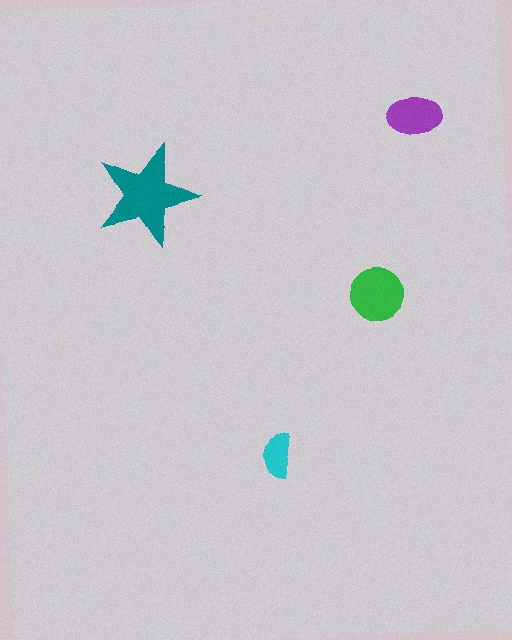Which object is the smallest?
The cyan semicircle.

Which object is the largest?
The teal star.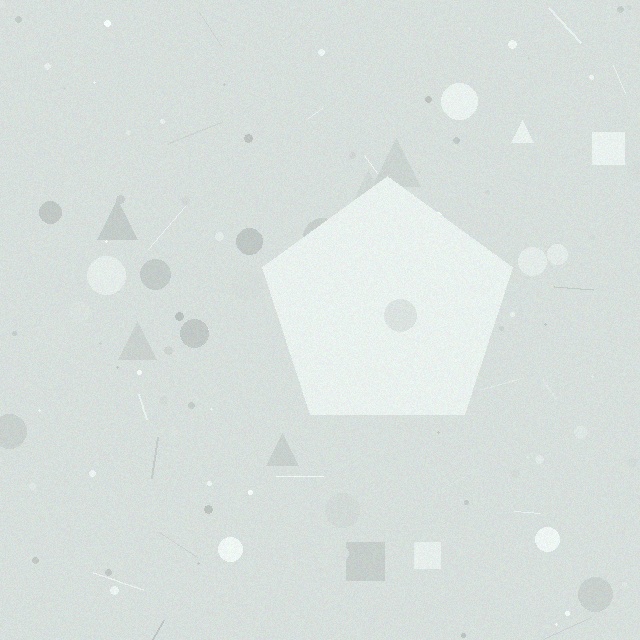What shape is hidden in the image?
A pentagon is hidden in the image.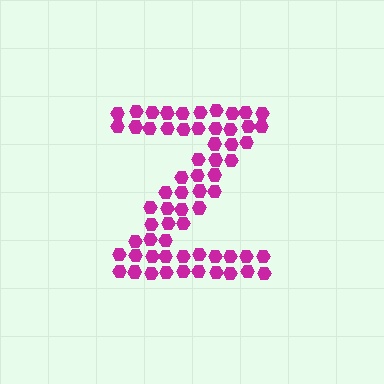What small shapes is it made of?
It is made of small hexagons.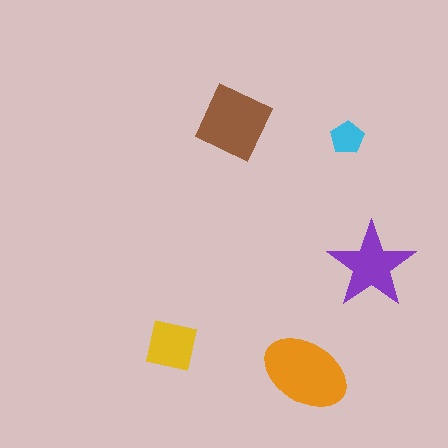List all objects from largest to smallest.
The orange ellipse, the brown diamond, the purple star, the yellow square, the cyan pentagon.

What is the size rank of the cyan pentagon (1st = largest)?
5th.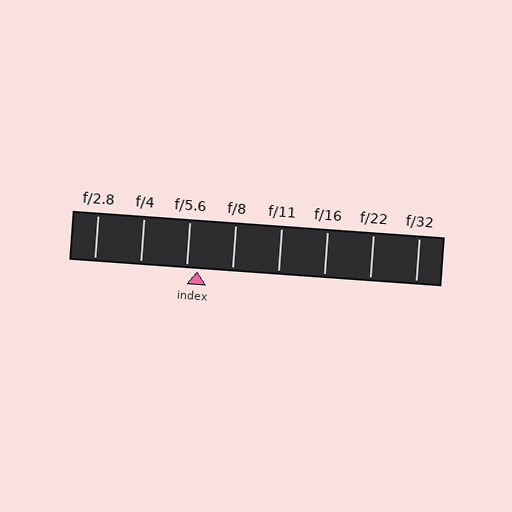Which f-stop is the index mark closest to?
The index mark is closest to f/5.6.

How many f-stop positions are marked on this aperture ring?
There are 8 f-stop positions marked.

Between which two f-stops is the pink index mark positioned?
The index mark is between f/5.6 and f/8.